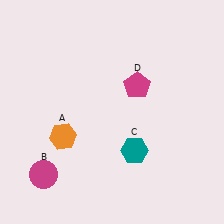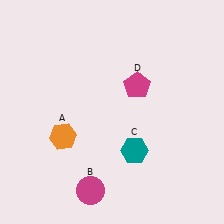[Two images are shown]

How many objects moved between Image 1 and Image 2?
1 object moved between the two images.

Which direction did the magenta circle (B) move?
The magenta circle (B) moved right.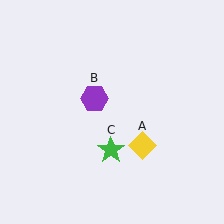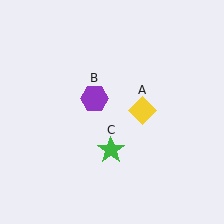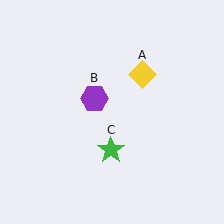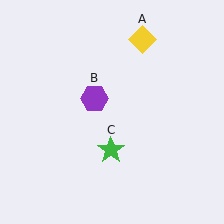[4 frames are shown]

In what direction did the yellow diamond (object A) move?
The yellow diamond (object A) moved up.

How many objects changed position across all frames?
1 object changed position: yellow diamond (object A).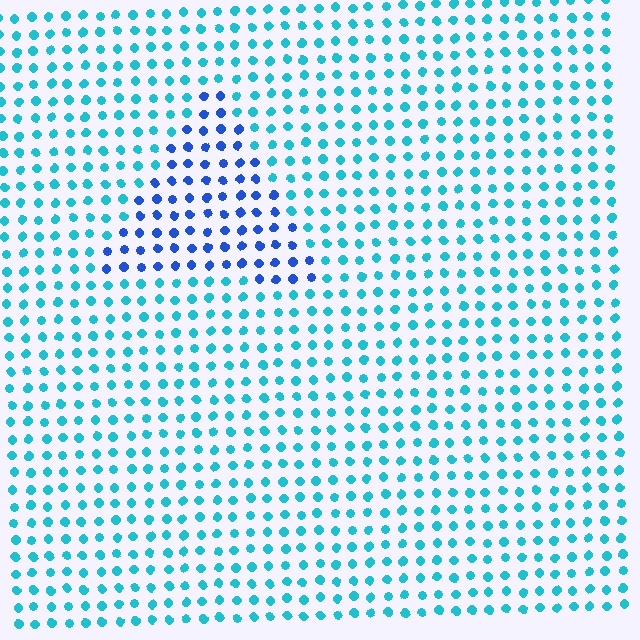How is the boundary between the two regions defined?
The boundary is defined purely by a slight shift in hue (about 39 degrees). Spacing, size, and orientation are identical on both sides.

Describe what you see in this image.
The image is filled with small cyan elements in a uniform arrangement. A triangle-shaped region is visible where the elements are tinted to a slightly different hue, forming a subtle color boundary.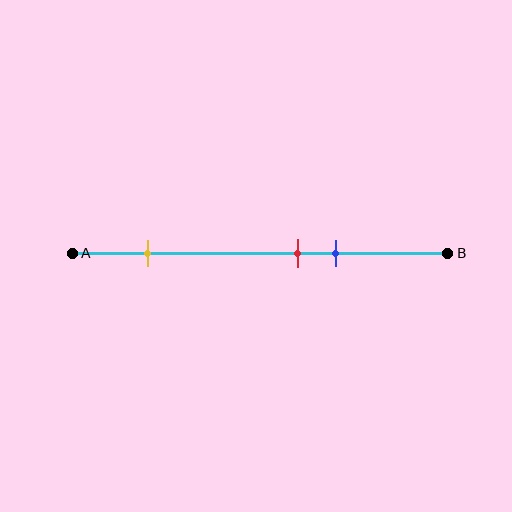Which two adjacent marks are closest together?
The red and blue marks are the closest adjacent pair.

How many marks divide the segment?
There are 3 marks dividing the segment.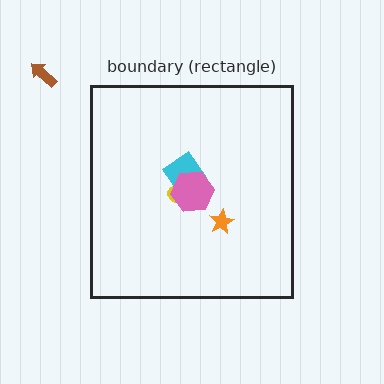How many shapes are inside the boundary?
4 inside, 1 outside.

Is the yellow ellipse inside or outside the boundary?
Inside.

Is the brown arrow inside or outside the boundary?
Outside.